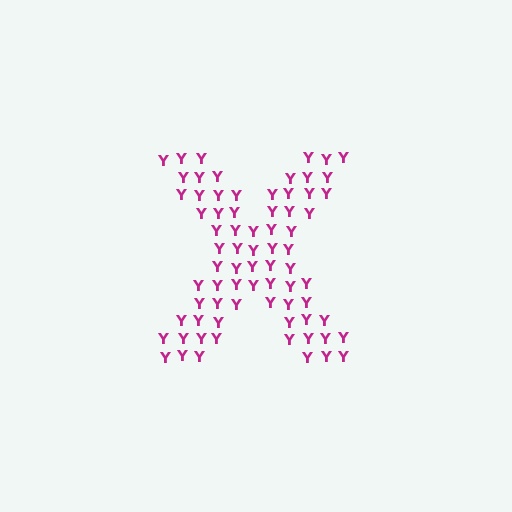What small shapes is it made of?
It is made of small letter Y's.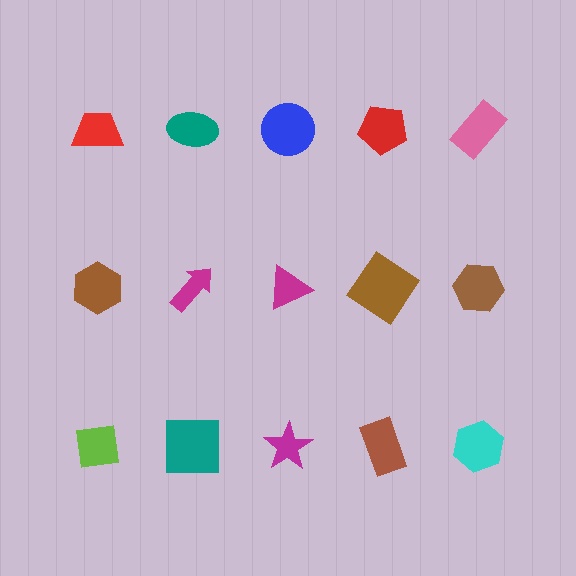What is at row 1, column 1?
A red trapezoid.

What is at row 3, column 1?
A lime square.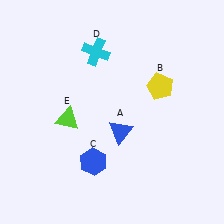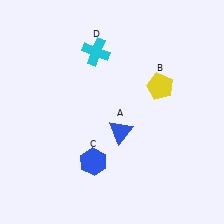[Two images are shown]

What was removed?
The lime triangle (E) was removed in Image 2.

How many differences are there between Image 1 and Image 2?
There is 1 difference between the two images.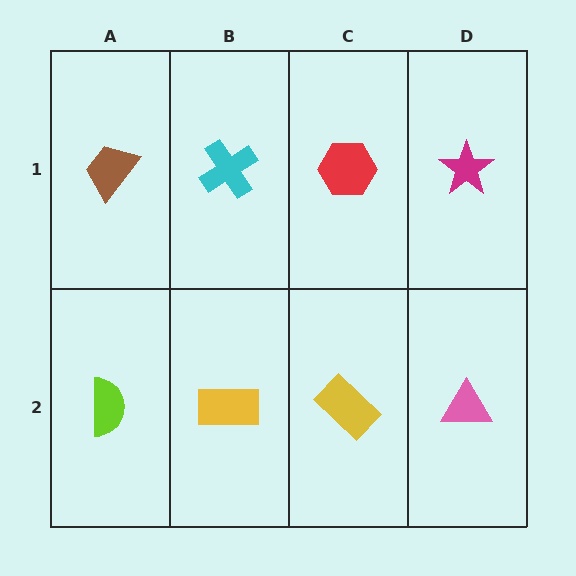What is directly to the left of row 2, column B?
A lime semicircle.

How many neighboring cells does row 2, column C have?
3.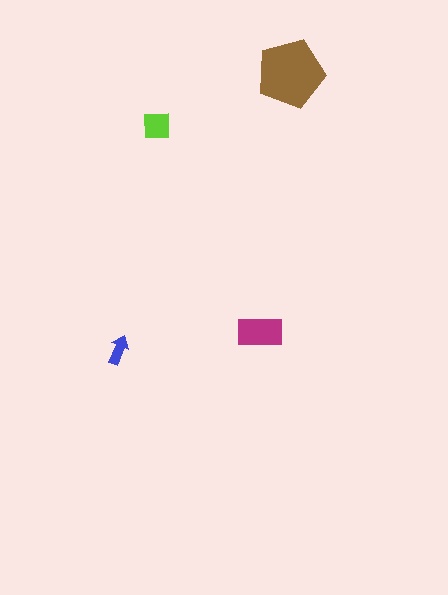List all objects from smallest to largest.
The blue arrow, the lime square, the magenta rectangle, the brown pentagon.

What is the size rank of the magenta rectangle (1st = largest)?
2nd.